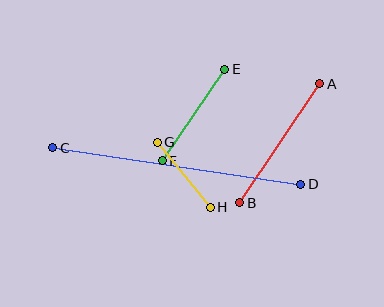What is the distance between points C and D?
The distance is approximately 251 pixels.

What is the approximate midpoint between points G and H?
The midpoint is at approximately (184, 175) pixels.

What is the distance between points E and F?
The distance is approximately 111 pixels.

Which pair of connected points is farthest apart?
Points C and D are farthest apart.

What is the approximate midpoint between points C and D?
The midpoint is at approximately (177, 166) pixels.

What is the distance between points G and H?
The distance is approximately 84 pixels.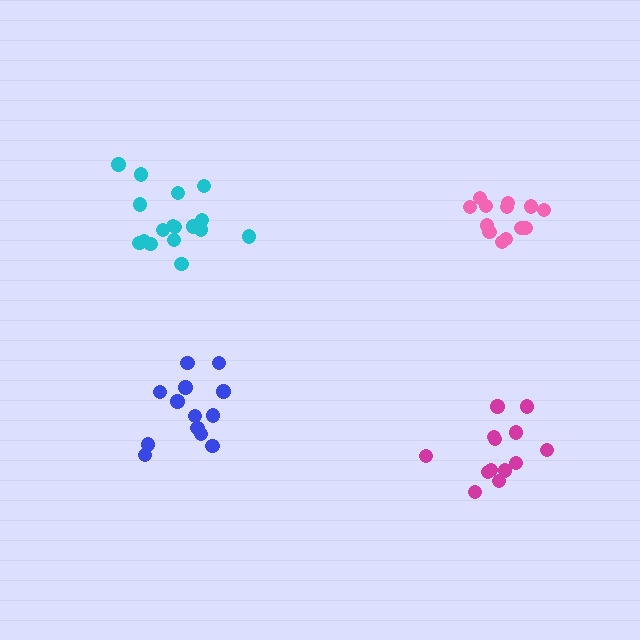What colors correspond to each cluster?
The clusters are colored: cyan, magenta, blue, pink.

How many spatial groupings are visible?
There are 4 spatial groupings.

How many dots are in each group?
Group 1: 17 dots, Group 2: 13 dots, Group 3: 13 dots, Group 4: 13 dots (56 total).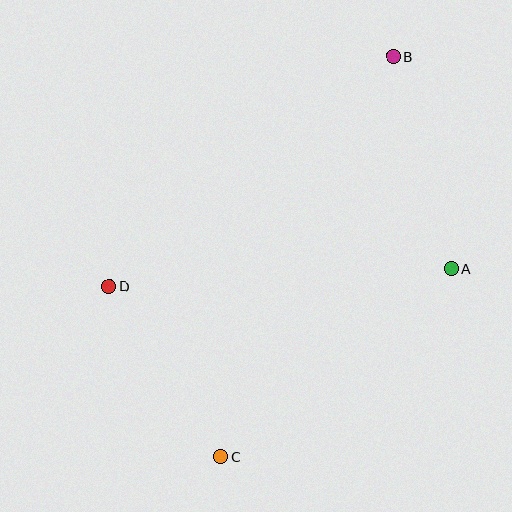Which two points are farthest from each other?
Points B and C are farthest from each other.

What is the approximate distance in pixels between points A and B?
The distance between A and B is approximately 220 pixels.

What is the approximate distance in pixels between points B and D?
The distance between B and D is approximately 365 pixels.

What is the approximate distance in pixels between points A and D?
The distance between A and D is approximately 342 pixels.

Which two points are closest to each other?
Points C and D are closest to each other.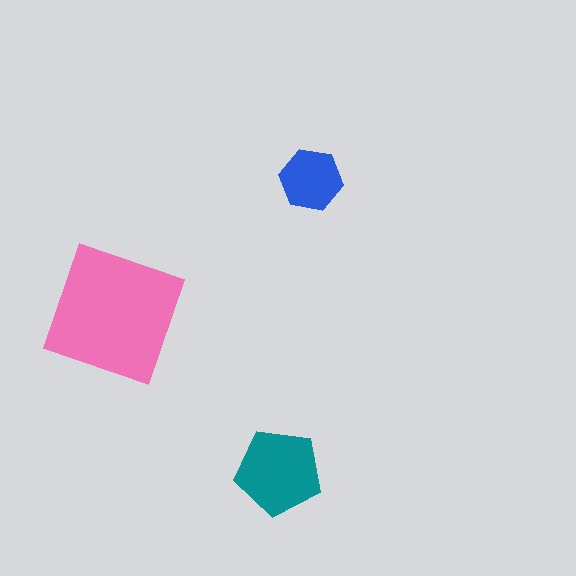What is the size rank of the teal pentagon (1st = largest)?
2nd.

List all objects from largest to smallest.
The pink square, the teal pentagon, the blue hexagon.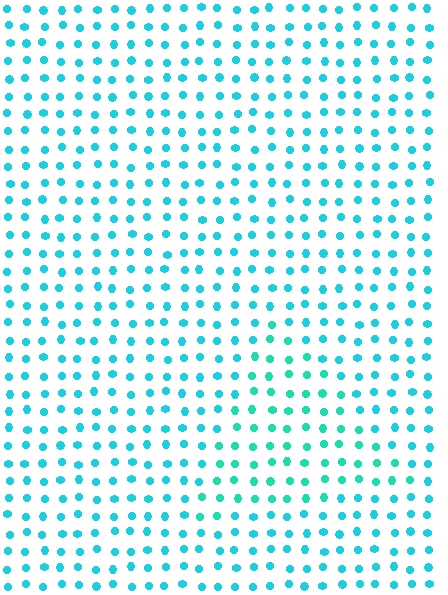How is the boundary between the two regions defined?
The boundary is defined purely by a slight shift in hue (about 21 degrees). Spacing, size, and orientation are identical on both sides.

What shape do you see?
I see a triangle.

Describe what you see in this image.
The image is filled with small cyan elements in a uniform arrangement. A triangle-shaped region is visible where the elements are tinted to a slightly different hue, forming a subtle color boundary.